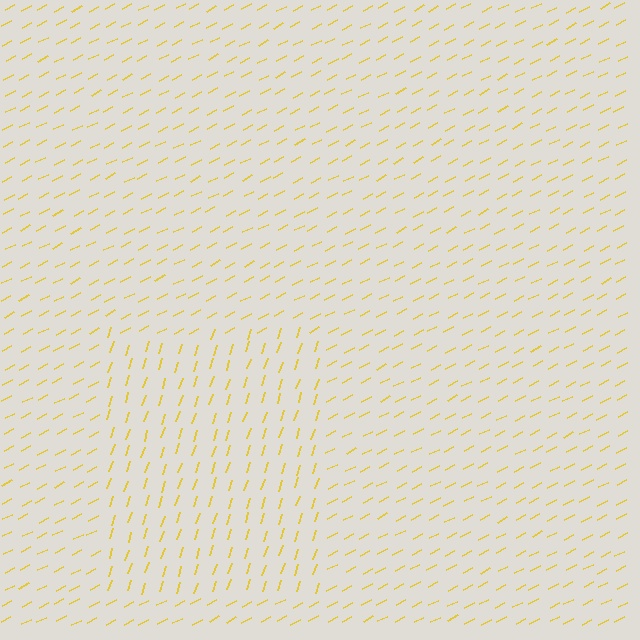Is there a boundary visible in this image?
Yes, there is a texture boundary formed by a change in line orientation.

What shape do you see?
I see a rectangle.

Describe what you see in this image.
The image is filled with small yellow line segments. A rectangle region in the image has lines oriented differently from the surrounding lines, creating a visible texture boundary.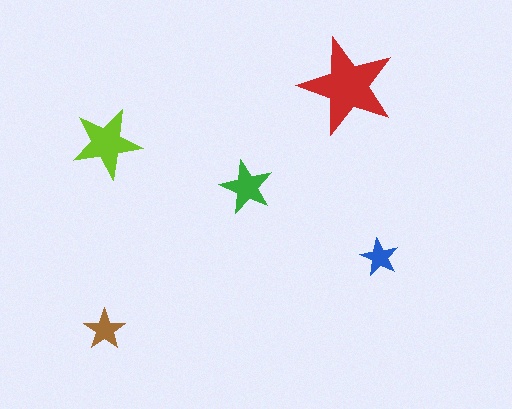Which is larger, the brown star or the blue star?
The brown one.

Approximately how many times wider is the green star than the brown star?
About 1.5 times wider.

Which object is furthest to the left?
The brown star is leftmost.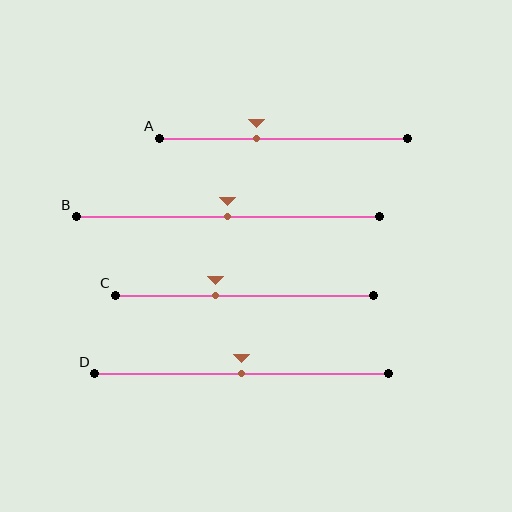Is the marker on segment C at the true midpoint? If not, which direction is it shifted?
No, the marker on segment C is shifted to the left by about 11% of the segment length.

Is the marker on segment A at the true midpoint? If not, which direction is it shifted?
No, the marker on segment A is shifted to the left by about 11% of the segment length.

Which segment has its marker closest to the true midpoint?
Segment B has its marker closest to the true midpoint.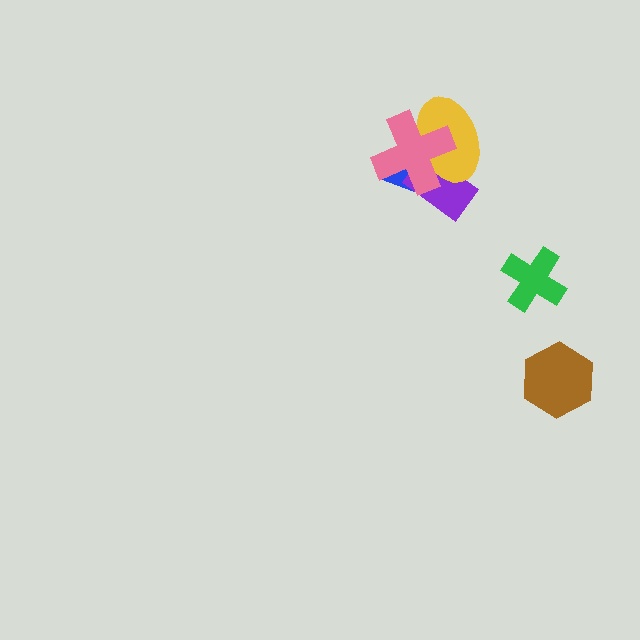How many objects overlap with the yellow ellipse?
3 objects overlap with the yellow ellipse.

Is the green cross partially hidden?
No, no other shape covers it.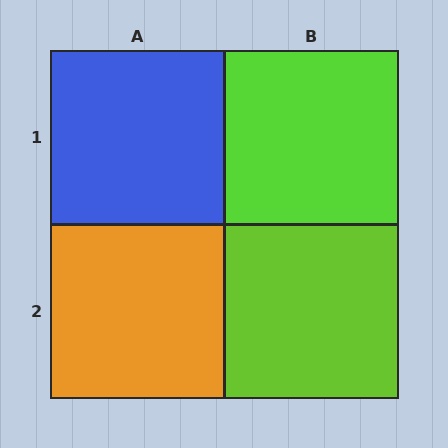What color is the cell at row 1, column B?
Lime.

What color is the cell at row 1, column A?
Blue.